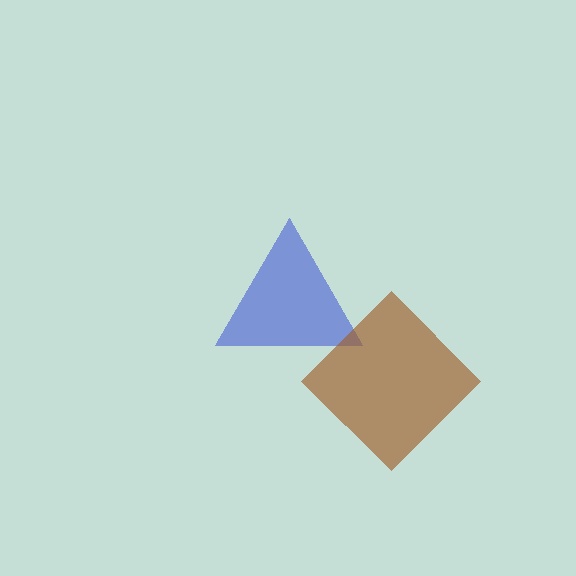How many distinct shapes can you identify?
There are 2 distinct shapes: a blue triangle, a brown diamond.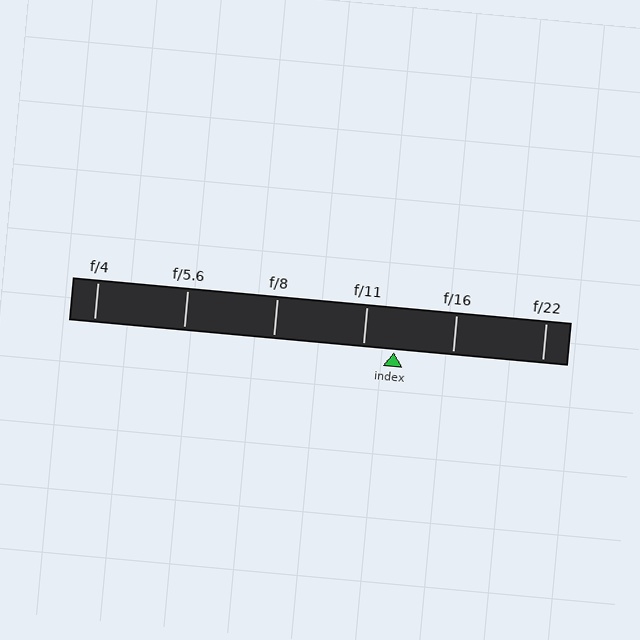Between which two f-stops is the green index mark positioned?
The index mark is between f/11 and f/16.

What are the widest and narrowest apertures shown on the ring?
The widest aperture shown is f/4 and the narrowest is f/22.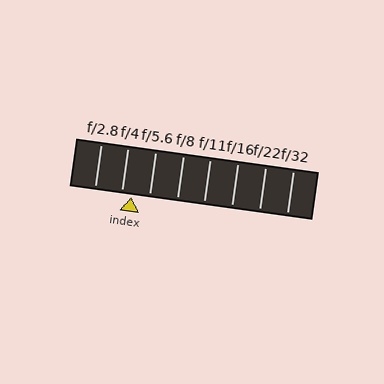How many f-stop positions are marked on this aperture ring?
There are 8 f-stop positions marked.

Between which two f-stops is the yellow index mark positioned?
The index mark is between f/4 and f/5.6.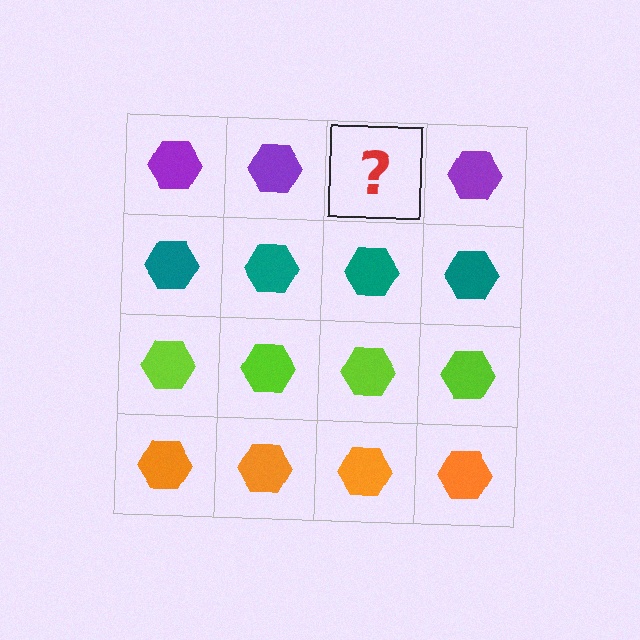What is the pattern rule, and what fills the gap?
The rule is that each row has a consistent color. The gap should be filled with a purple hexagon.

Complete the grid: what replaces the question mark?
The question mark should be replaced with a purple hexagon.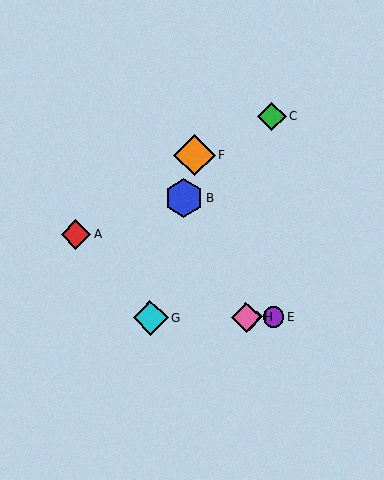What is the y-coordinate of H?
Object H is at y≈317.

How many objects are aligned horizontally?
4 objects (D, E, G, H) are aligned horizontally.